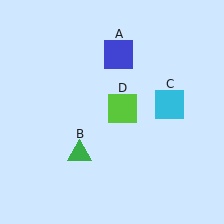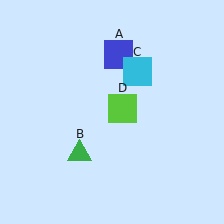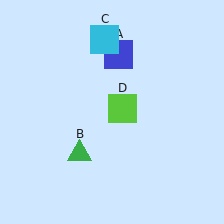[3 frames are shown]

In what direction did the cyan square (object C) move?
The cyan square (object C) moved up and to the left.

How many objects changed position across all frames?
1 object changed position: cyan square (object C).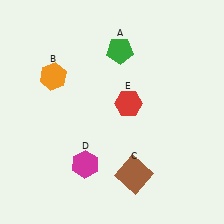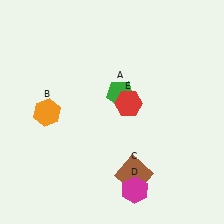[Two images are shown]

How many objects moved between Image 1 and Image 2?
3 objects moved between the two images.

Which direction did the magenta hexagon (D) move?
The magenta hexagon (D) moved right.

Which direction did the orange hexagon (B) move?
The orange hexagon (B) moved down.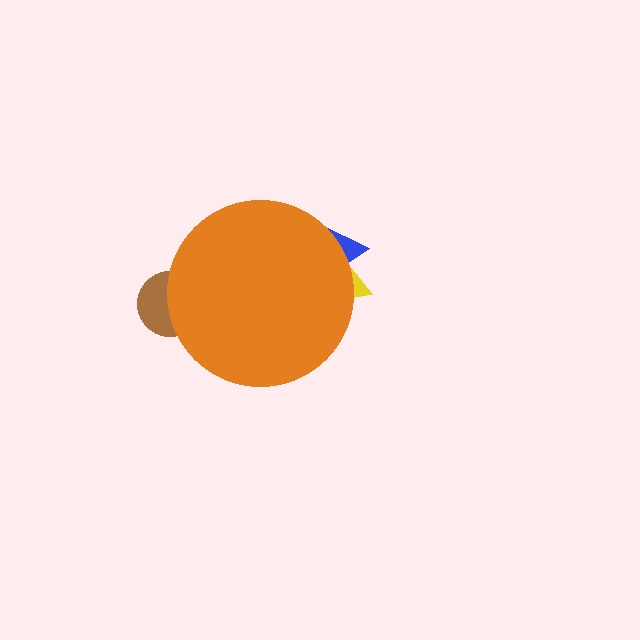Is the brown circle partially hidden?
Yes, the brown circle is partially hidden behind the orange circle.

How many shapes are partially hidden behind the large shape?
3 shapes are partially hidden.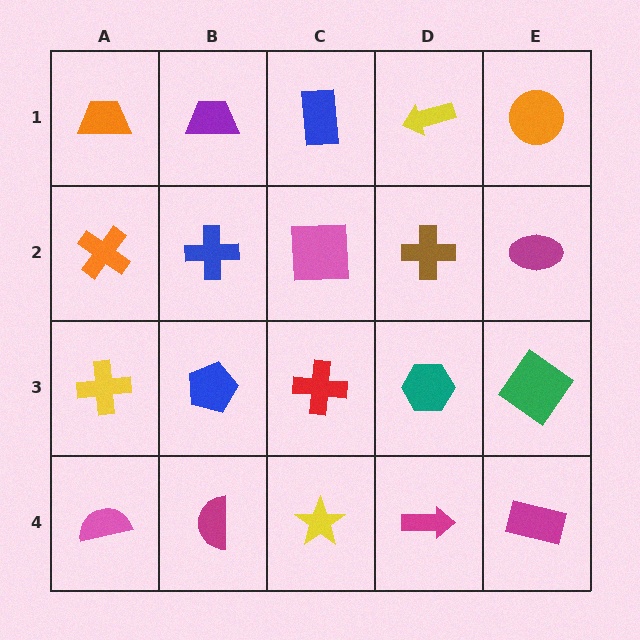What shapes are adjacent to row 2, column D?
A yellow arrow (row 1, column D), a teal hexagon (row 3, column D), a pink square (row 2, column C), a magenta ellipse (row 2, column E).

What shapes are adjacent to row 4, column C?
A red cross (row 3, column C), a magenta semicircle (row 4, column B), a magenta arrow (row 4, column D).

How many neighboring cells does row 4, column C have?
3.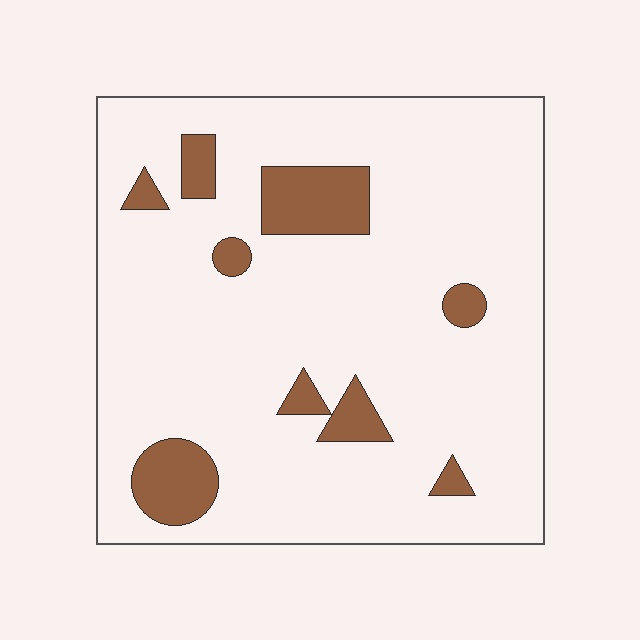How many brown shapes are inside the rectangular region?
9.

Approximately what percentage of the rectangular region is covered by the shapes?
Approximately 10%.